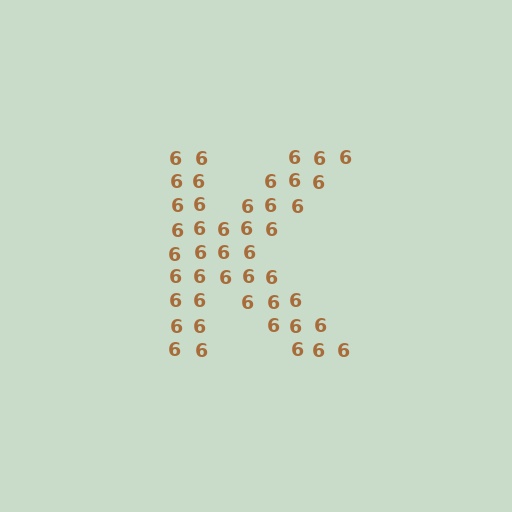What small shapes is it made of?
It is made of small digit 6's.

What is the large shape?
The large shape is the letter K.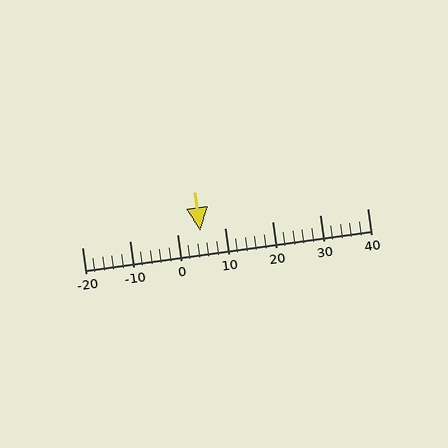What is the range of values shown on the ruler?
The ruler shows values from -20 to 40.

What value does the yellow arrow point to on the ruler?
The yellow arrow points to approximately 5.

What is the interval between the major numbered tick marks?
The major tick marks are spaced 10 units apart.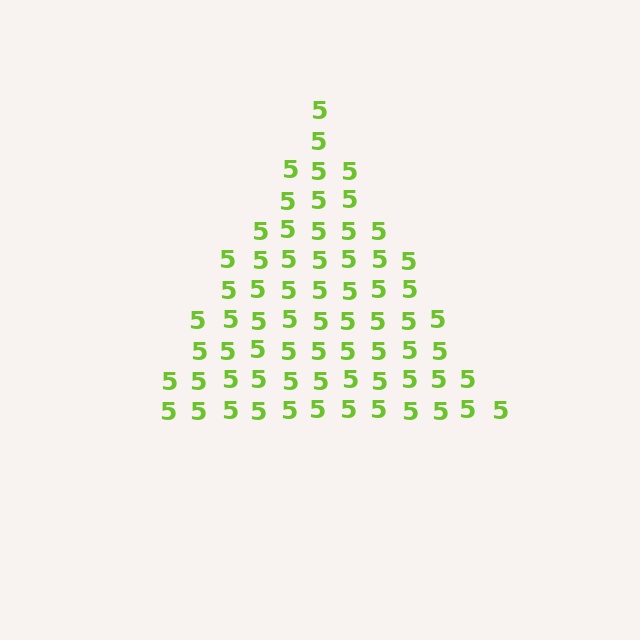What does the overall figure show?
The overall figure shows a triangle.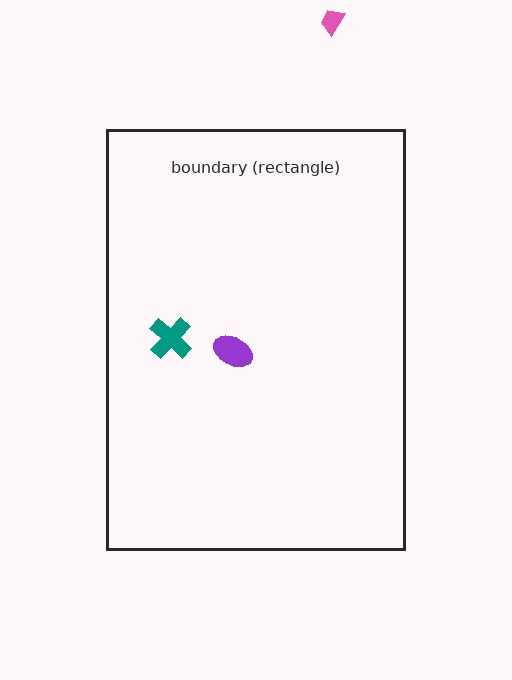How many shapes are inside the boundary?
2 inside, 1 outside.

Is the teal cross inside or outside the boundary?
Inside.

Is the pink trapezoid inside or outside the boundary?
Outside.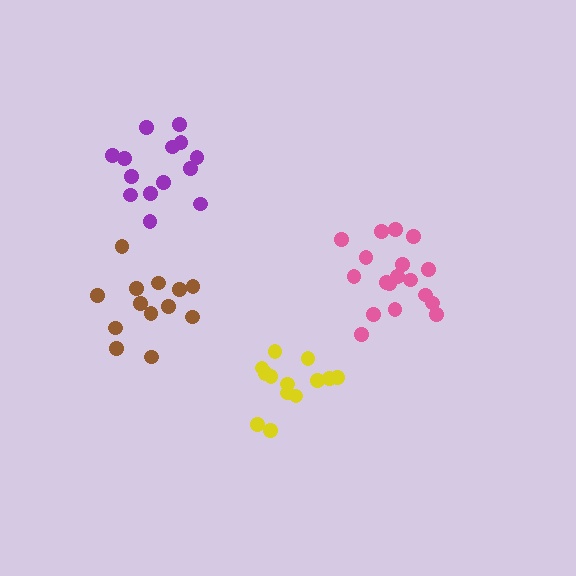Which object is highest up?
The purple cluster is topmost.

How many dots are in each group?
Group 1: 13 dots, Group 2: 18 dots, Group 3: 13 dots, Group 4: 14 dots (58 total).